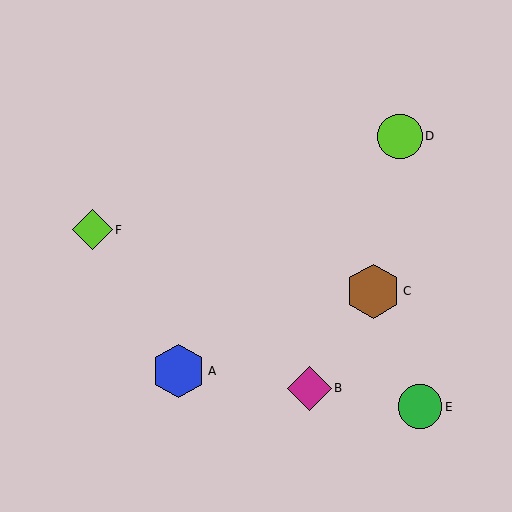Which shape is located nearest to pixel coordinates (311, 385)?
The magenta diamond (labeled B) at (309, 388) is nearest to that location.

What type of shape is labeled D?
Shape D is a lime circle.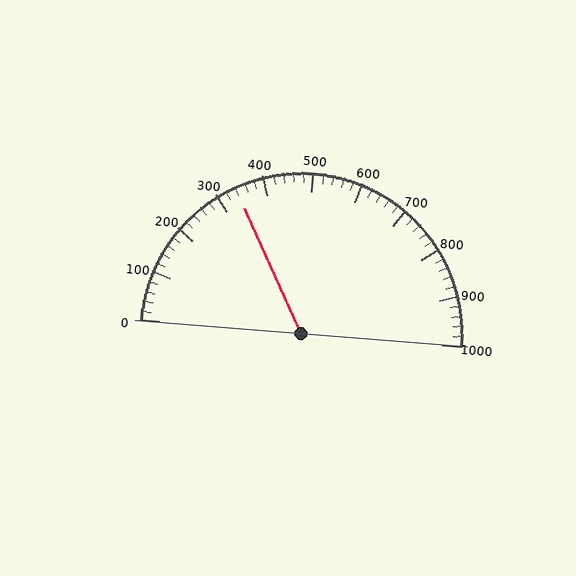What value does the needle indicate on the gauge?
The needle indicates approximately 340.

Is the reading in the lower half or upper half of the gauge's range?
The reading is in the lower half of the range (0 to 1000).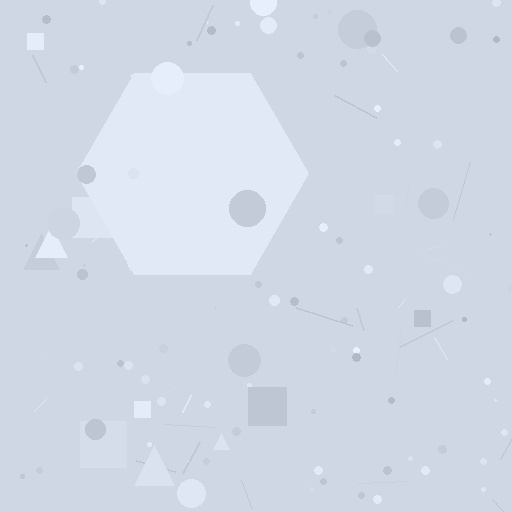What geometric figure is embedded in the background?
A hexagon is embedded in the background.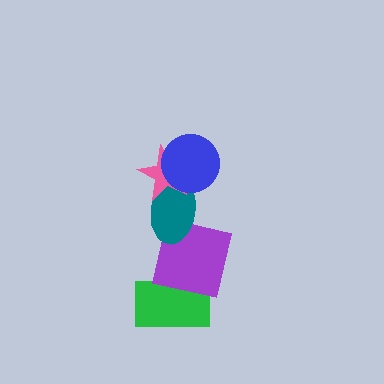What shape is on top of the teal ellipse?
The pink star is on top of the teal ellipse.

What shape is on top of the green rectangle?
The purple square is on top of the green rectangle.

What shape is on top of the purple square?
The teal ellipse is on top of the purple square.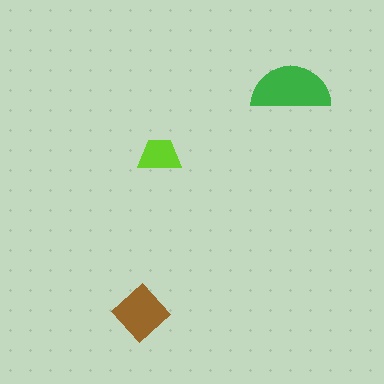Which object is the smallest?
The lime trapezoid.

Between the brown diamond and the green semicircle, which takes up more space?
The green semicircle.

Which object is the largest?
The green semicircle.